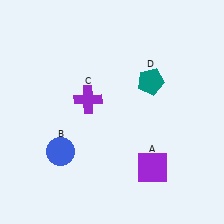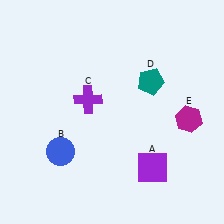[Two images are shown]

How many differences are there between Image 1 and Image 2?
There is 1 difference between the two images.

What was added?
A magenta hexagon (E) was added in Image 2.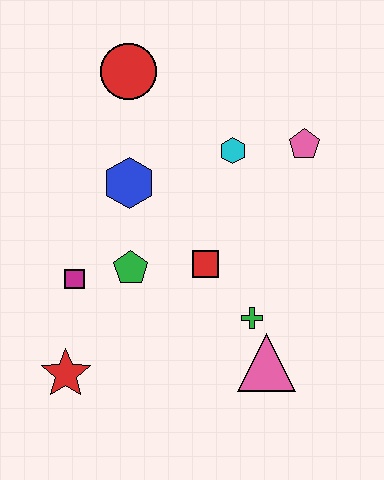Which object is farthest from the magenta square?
The pink pentagon is farthest from the magenta square.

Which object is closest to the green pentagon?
The magenta square is closest to the green pentagon.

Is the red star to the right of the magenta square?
No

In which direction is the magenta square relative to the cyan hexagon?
The magenta square is to the left of the cyan hexagon.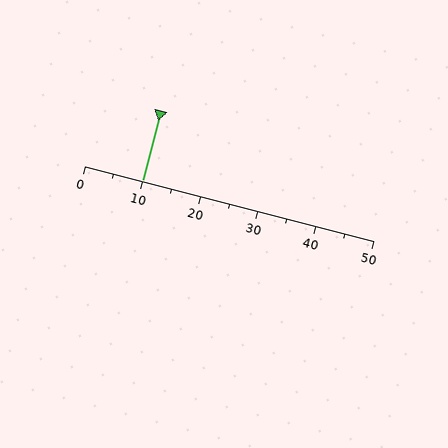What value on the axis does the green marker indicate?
The marker indicates approximately 10.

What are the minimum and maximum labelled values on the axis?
The axis runs from 0 to 50.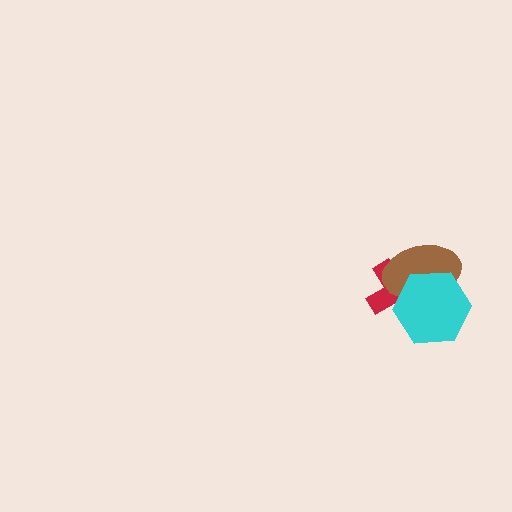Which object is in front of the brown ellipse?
The cyan hexagon is in front of the brown ellipse.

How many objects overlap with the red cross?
2 objects overlap with the red cross.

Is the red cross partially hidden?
Yes, it is partially covered by another shape.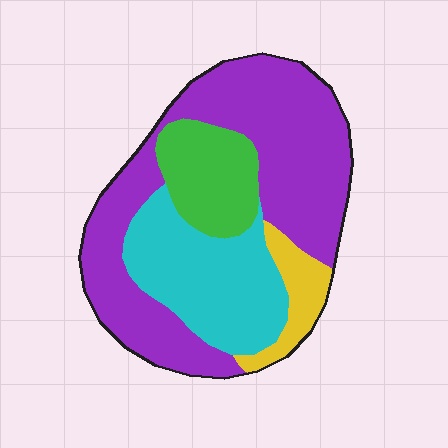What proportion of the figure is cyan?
Cyan takes up about one quarter (1/4) of the figure.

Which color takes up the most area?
Purple, at roughly 50%.